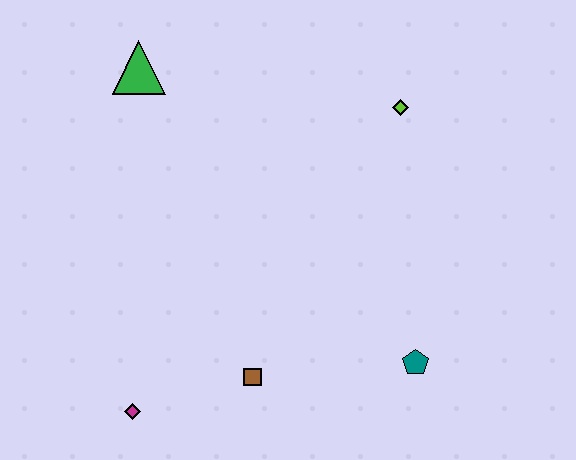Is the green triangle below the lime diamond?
No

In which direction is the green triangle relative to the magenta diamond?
The green triangle is above the magenta diamond.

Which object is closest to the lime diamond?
The teal pentagon is closest to the lime diamond.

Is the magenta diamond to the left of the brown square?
Yes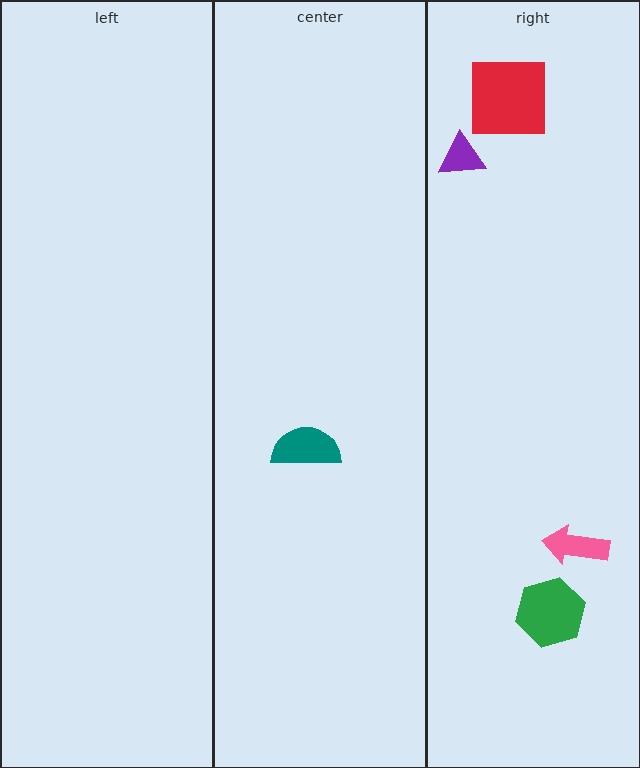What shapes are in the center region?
The teal semicircle.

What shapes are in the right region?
The green hexagon, the pink arrow, the red square, the purple triangle.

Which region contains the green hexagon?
The right region.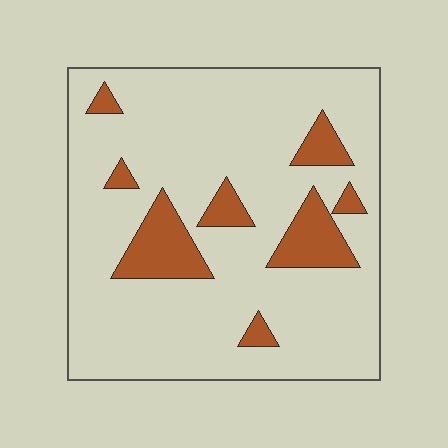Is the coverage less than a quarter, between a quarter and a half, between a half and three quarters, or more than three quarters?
Less than a quarter.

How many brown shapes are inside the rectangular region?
8.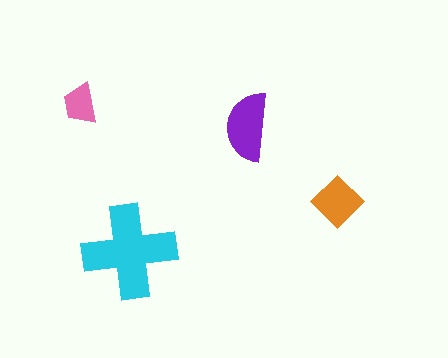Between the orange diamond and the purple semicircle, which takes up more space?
The purple semicircle.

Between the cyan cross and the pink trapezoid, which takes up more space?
The cyan cross.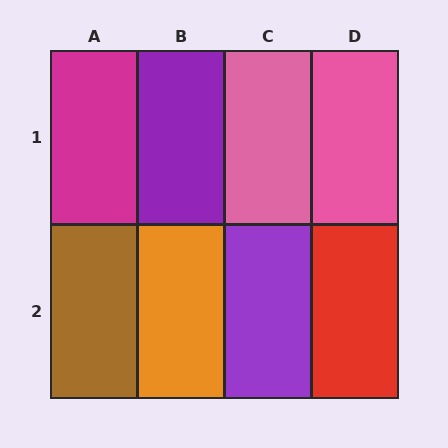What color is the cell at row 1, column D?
Pink.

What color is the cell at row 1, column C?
Pink.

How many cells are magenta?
1 cell is magenta.